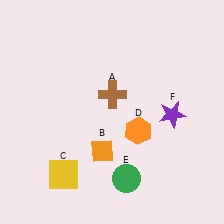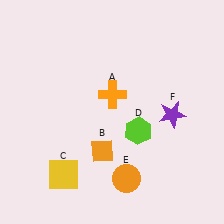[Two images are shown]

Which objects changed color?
A changed from brown to orange. D changed from orange to lime. E changed from green to orange.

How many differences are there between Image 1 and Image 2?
There are 3 differences between the two images.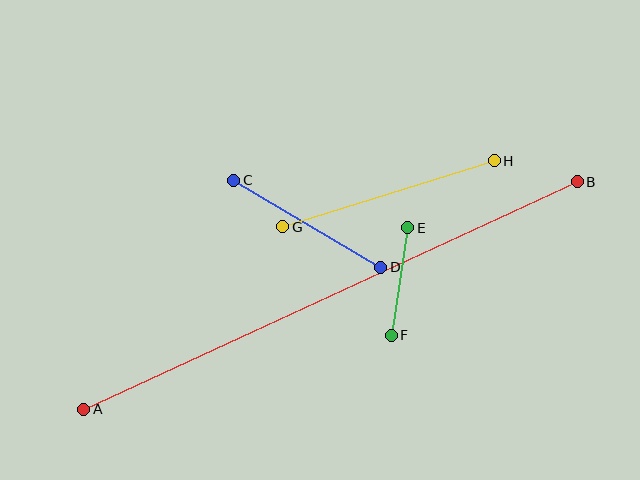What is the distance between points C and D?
The distance is approximately 171 pixels.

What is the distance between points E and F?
The distance is approximately 109 pixels.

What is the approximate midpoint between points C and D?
The midpoint is at approximately (307, 224) pixels.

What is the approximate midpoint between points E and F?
The midpoint is at approximately (399, 281) pixels.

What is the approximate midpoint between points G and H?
The midpoint is at approximately (389, 194) pixels.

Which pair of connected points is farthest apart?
Points A and B are farthest apart.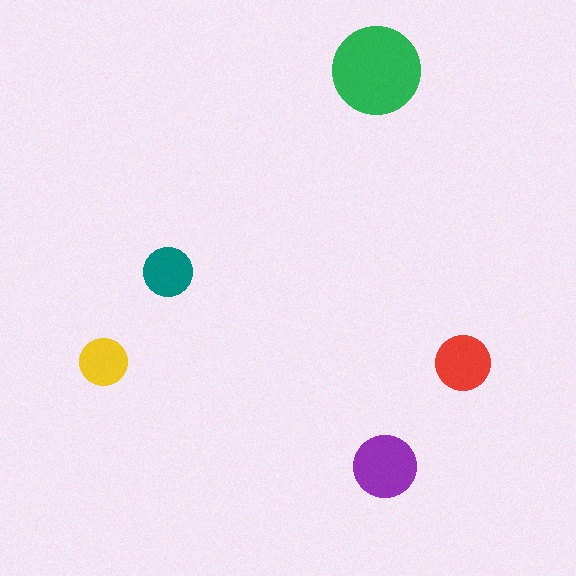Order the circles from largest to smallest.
the green one, the purple one, the red one, the teal one, the yellow one.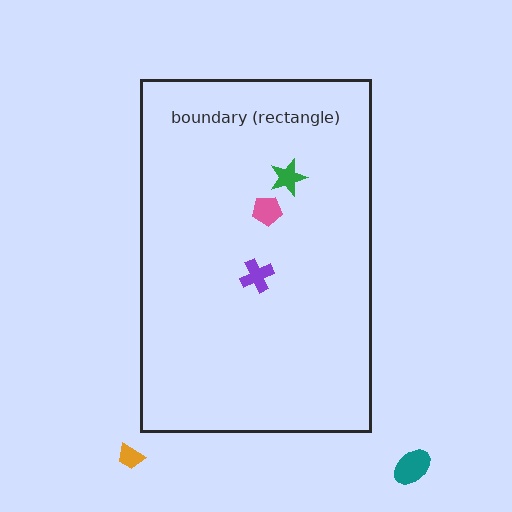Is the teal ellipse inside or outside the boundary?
Outside.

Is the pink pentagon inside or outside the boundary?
Inside.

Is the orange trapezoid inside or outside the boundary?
Outside.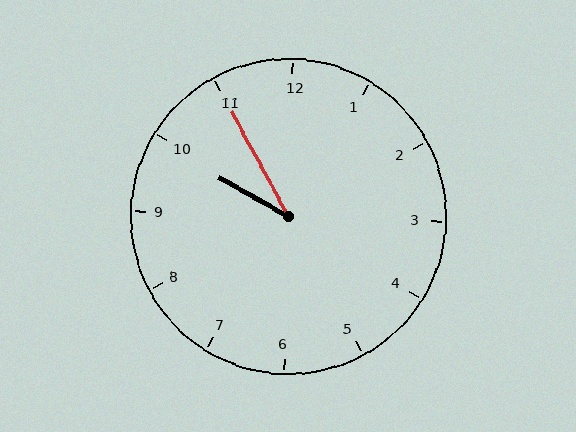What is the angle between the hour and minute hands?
Approximately 32 degrees.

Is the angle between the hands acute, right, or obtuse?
It is acute.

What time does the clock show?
9:55.